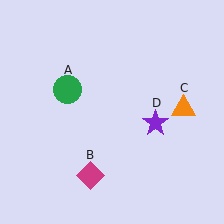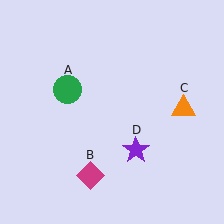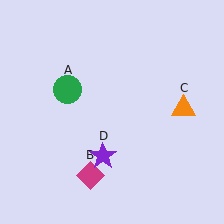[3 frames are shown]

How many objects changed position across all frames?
1 object changed position: purple star (object D).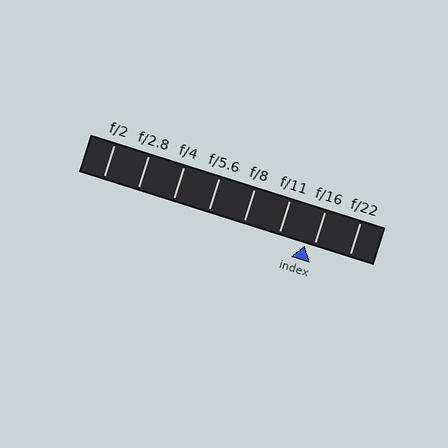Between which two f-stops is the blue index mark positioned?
The index mark is between f/11 and f/16.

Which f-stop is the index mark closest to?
The index mark is closest to f/16.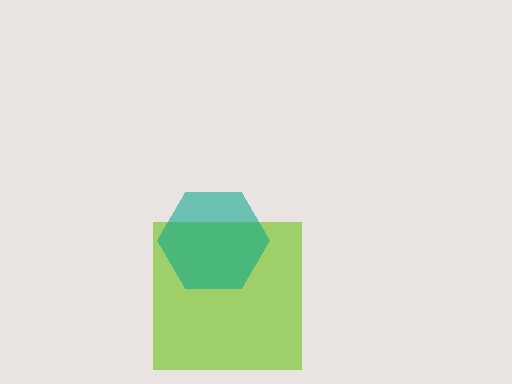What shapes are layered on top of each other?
The layered shapes are: a lime square, a teal hexagon.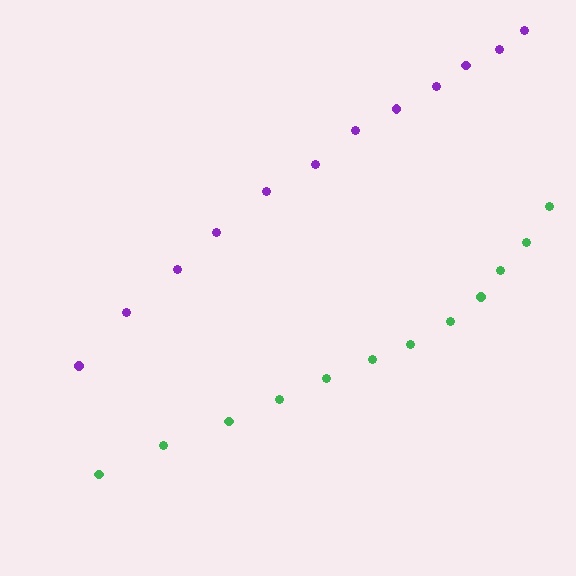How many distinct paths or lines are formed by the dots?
There are 2 distinct paths.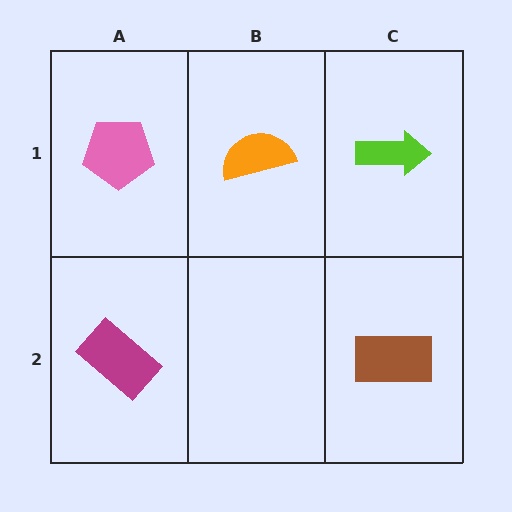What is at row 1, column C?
A lime arrow.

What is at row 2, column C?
A brown rectangle.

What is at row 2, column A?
A magenta rectangle.